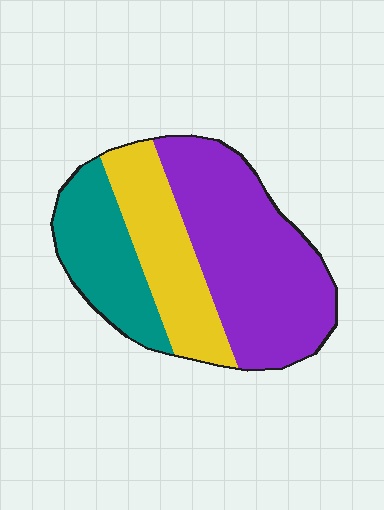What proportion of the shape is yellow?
Yellow covers roughly 25% of the shape.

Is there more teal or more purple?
Purple.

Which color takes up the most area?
Purple, at roughly 50%.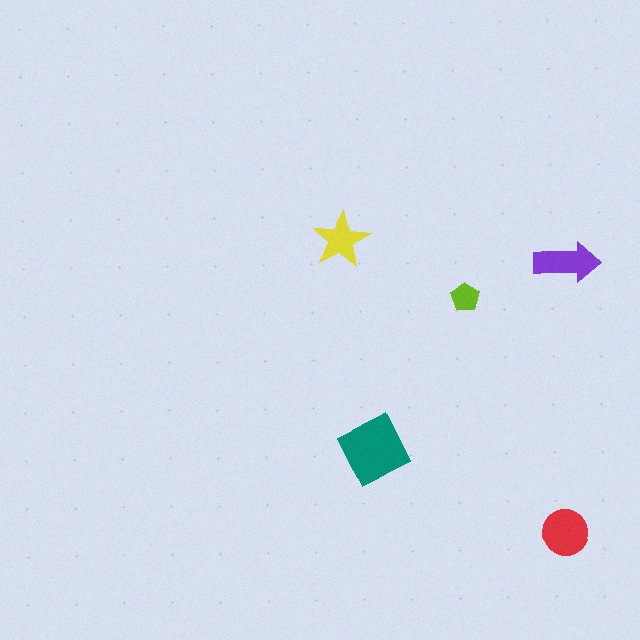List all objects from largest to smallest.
The teal diamond, the red circle, the purple arrow, the yellow star, the lime pentagon.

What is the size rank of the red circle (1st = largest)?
2nd.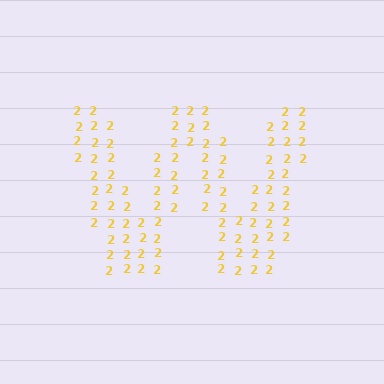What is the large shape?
The large shape is the letter W.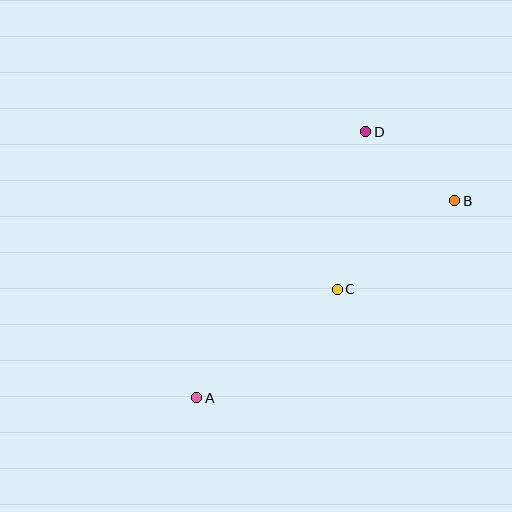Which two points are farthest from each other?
Points A and B are farthest from each other.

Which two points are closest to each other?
Points B and D are closest to each other.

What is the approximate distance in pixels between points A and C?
The distance between A and C is approximately 177 pixels.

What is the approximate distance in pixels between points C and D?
The distance between C and D is approximately 160 pixels.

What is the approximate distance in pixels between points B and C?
The distance between B and C is approximately 147 pixels.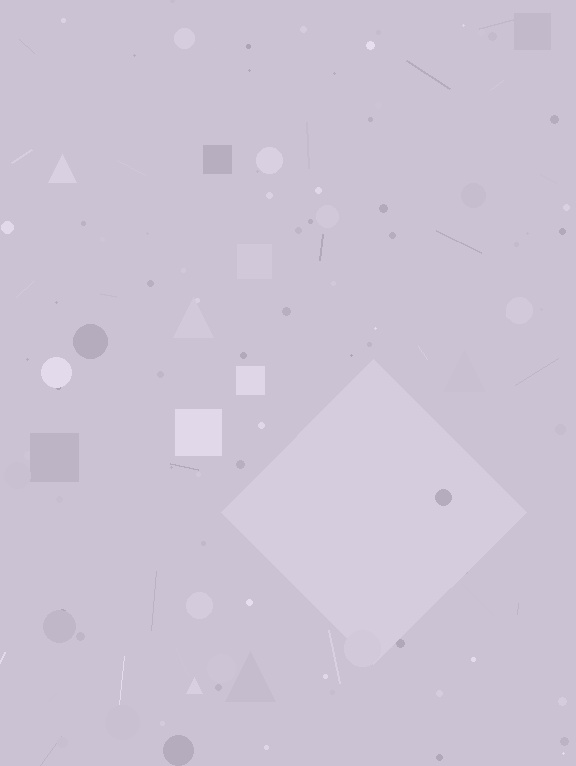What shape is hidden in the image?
A diamond is hidden in the image.